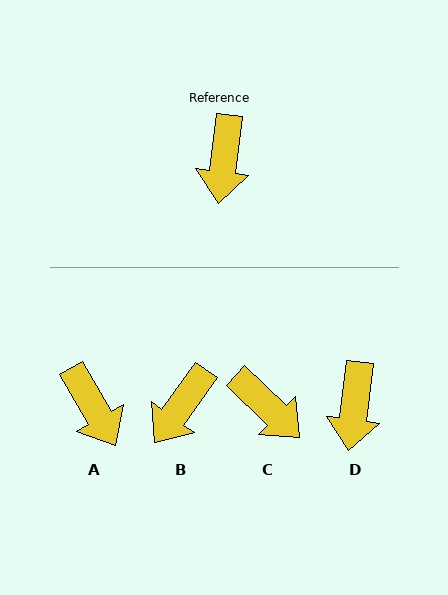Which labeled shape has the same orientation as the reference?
D.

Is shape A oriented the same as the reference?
No, it is off by about 37 degrees.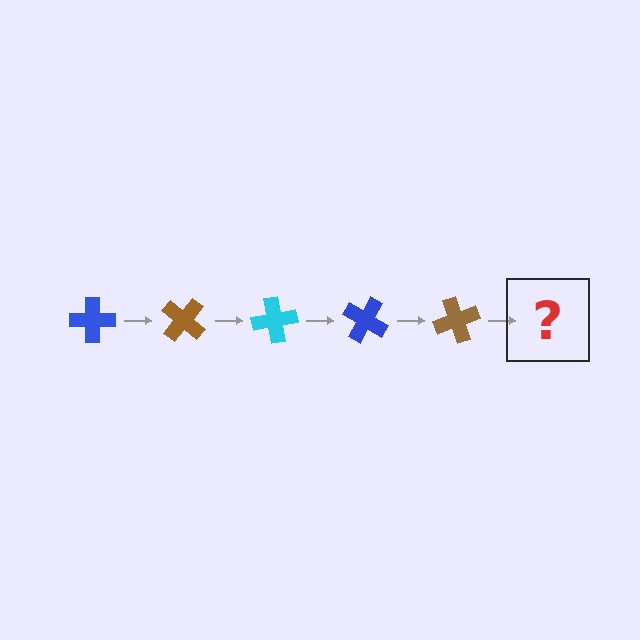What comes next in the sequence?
The next element should be a cyan cross, rotated 200 degrees from the start.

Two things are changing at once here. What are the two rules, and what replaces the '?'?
The two rules are that it rotates 40 degrees each step and the color cycles through blue, brown, and cyan. The '?' should be a cyan cross, rotated 200 degrees from the start.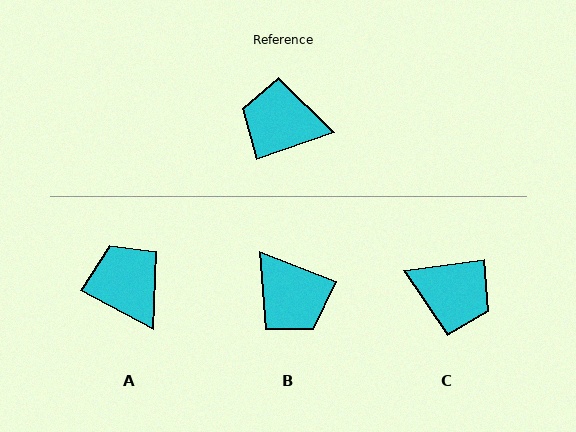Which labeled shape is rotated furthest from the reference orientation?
C, about 169 degrees away.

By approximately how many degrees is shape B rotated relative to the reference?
Approximately 139 degrees counter-clockwise.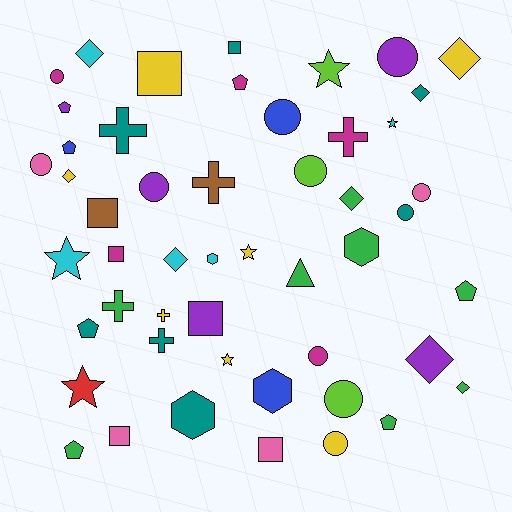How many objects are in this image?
There are 50 objects.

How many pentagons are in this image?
There are 7 pentagons.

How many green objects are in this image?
There are 8 green objects.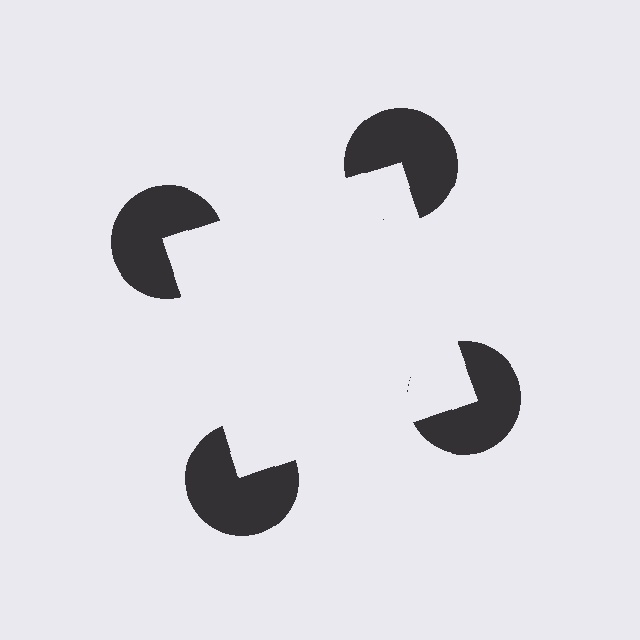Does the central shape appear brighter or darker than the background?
It typically appears slightly brighter than the background, even though no actual brightness change is drawn.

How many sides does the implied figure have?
4 sides.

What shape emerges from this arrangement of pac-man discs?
An illusory square — its edges are inferred from the aligned wedge cuts in the pac-man discs, not physically drawn.